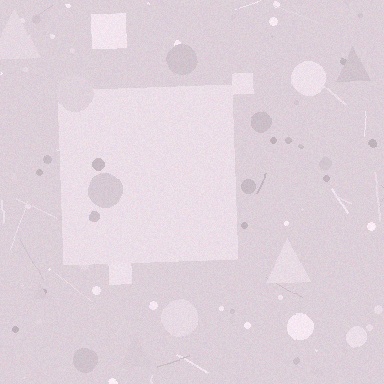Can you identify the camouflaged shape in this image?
The camouflaged shape is a square.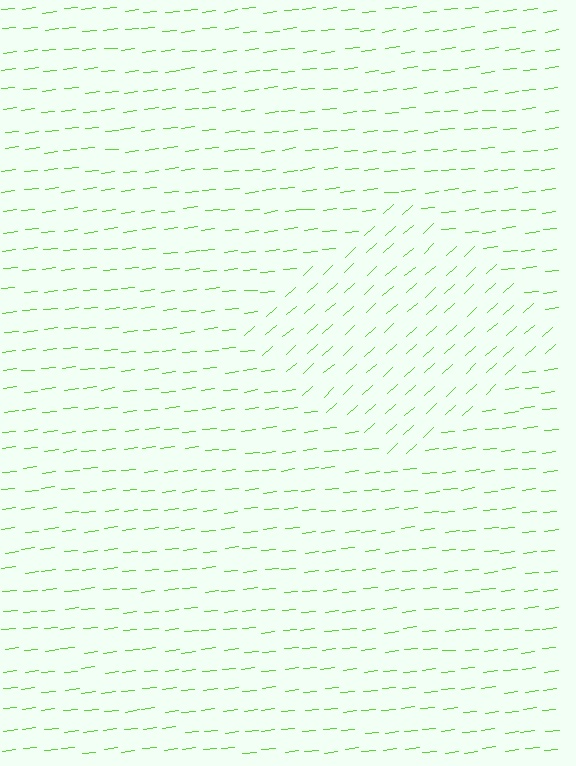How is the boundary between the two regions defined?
The boundary is defined purely by a change in line orientation (approximately 36 degrees difference). All lines are the same color and thickness.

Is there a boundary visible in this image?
Yes, there is a texture boundary formed by a change in line orientation.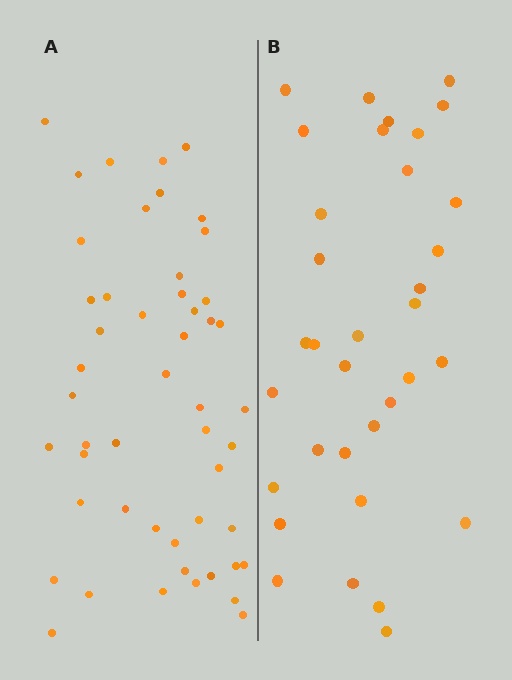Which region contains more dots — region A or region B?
Region A (the left region) has more dots.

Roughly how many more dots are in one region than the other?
Region A has approximately 15 more dots than region B.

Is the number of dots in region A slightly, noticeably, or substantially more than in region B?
Region A has substantially more. The ratio is roughly 1.5 to 1.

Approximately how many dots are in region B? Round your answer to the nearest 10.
About 30 dots. (The exact count is 34, which rounds to 30.)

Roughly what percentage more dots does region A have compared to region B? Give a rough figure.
About 45% more.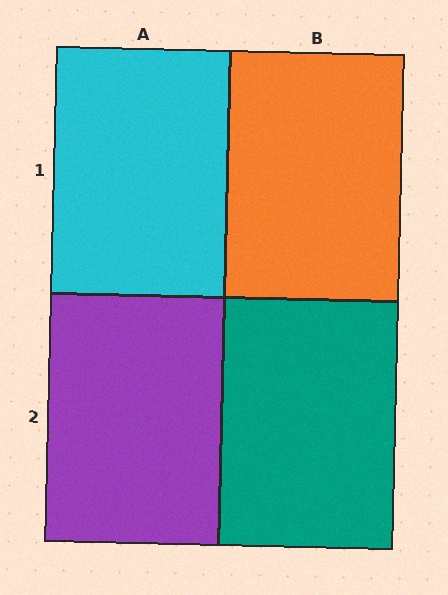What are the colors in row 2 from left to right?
Purple, teal.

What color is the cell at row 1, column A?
Cyan.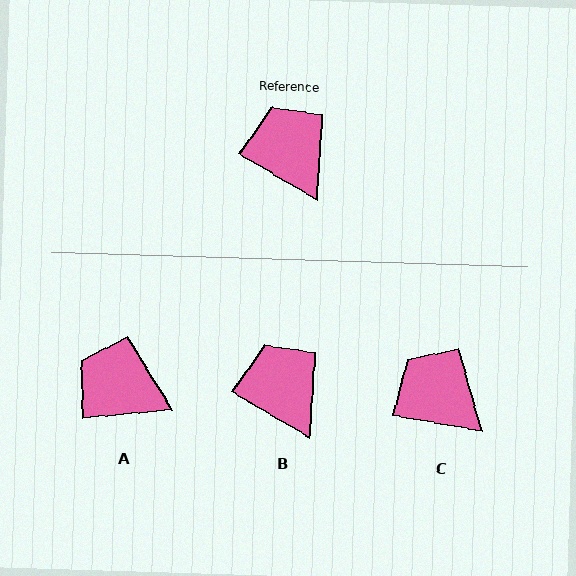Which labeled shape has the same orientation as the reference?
B.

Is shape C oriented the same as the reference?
No, it is off by about 20 degrees.